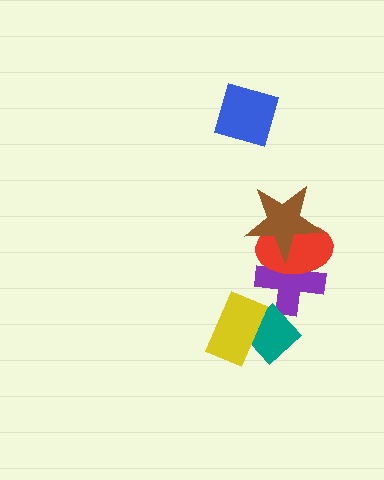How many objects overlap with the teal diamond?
2 objects overlap with the teal diamond.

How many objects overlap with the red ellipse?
2 objects overlap with the red ellipse.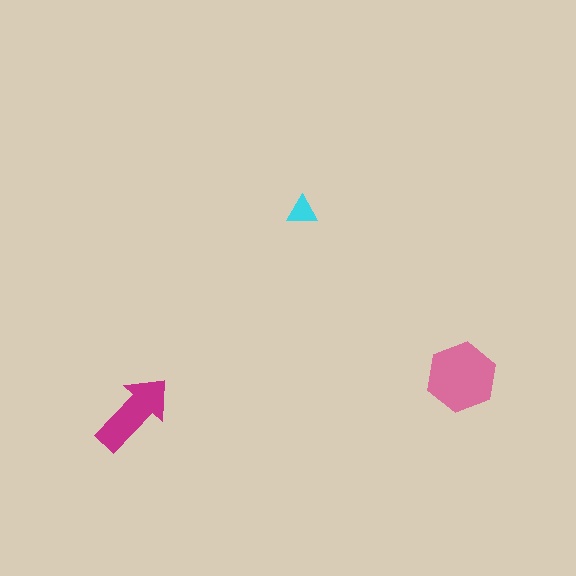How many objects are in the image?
There are 3 objects in the image.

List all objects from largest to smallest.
The pink hexagon, the magenta arrow, the cyan triangle.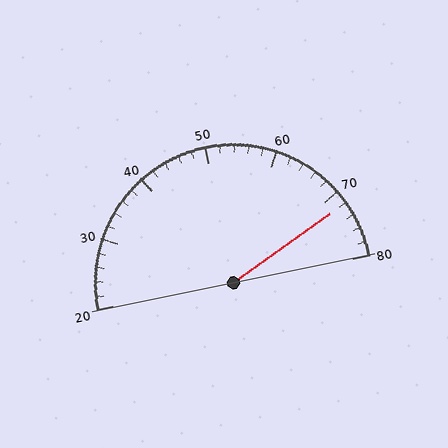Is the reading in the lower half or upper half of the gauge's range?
The reading is in the upper half of the range (20 to 80).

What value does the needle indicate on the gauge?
The needle indicates approximately 72.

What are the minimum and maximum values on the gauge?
The gauge ranges from 20 to 80.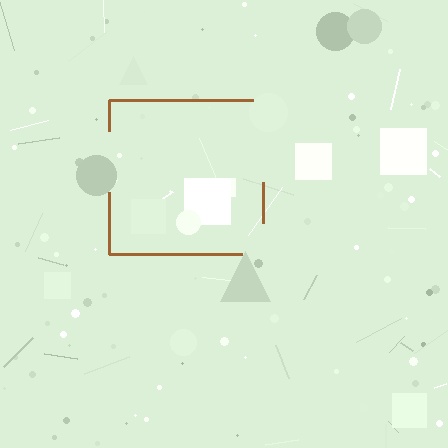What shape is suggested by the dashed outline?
The dashed outline suggests a square.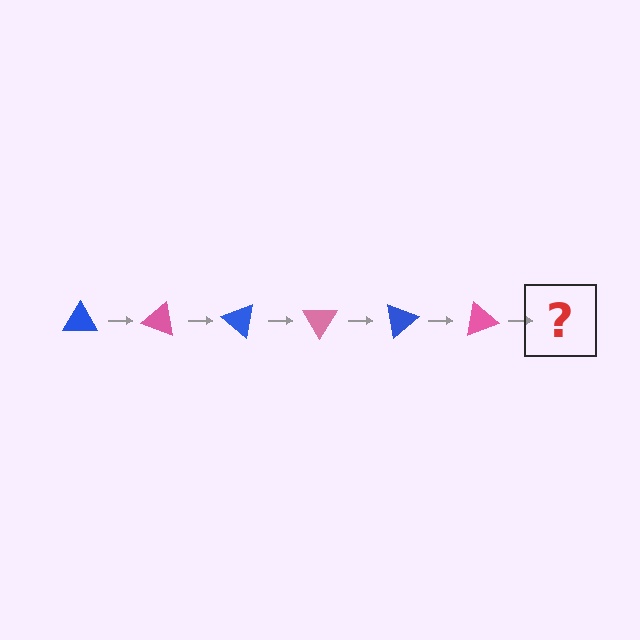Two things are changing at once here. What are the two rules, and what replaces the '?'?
The two rules are that it rotates 20 degrees each step and the color cycles through blue and pink. The '?' should be a blue triangle, rotated 120 degrees from the start.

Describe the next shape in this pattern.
It should be a blue triangle, rotated 120 degrees from the start.